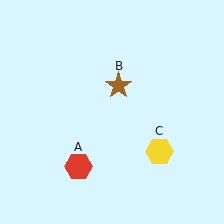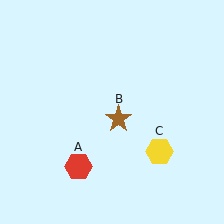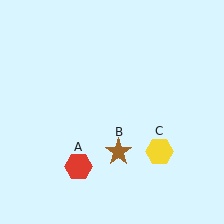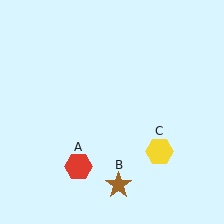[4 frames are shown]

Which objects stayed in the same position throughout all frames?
Red hexagon (object A) and yellow hexagon (object C) remained stationary.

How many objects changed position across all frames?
1 object changed position: brown star (object B).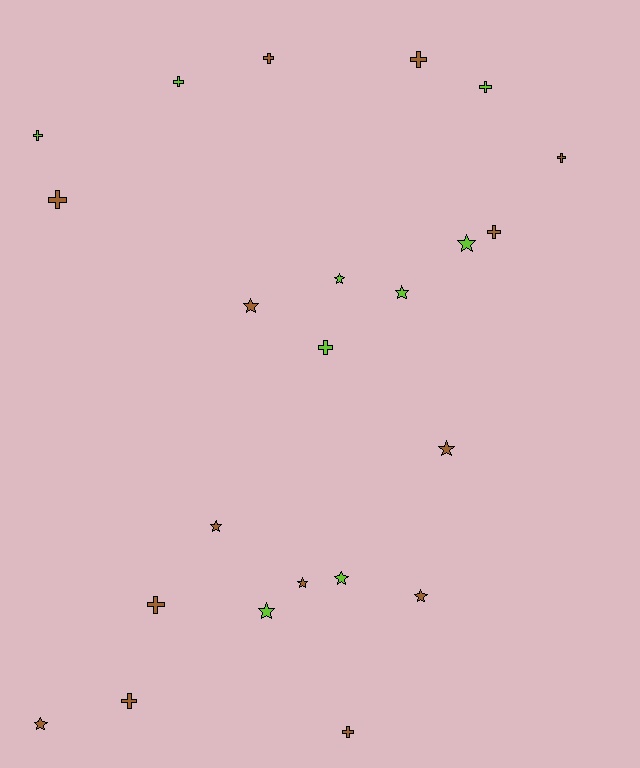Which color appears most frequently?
Brown, with 14 objects.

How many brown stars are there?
There are 6 brown stars.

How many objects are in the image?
There are 23 objects.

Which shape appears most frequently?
Cross, with 12 objects.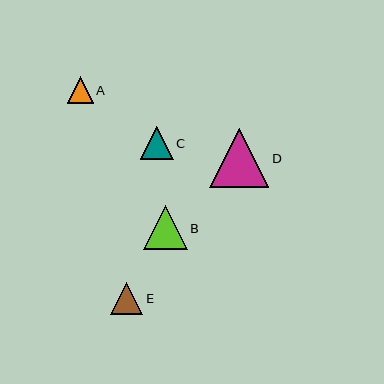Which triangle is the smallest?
Triangle A is the smallest with a size of approximately 26 pixels.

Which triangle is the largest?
Triangle D is the largest with a size of approximately 60 pixels.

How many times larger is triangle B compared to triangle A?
Triangle B is approximately 1.7 times the size of triangle A.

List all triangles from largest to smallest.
From largest to smallest: D, B, C, E, A.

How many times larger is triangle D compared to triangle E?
Triangle D is approximately 1.8 times the size of triangle E.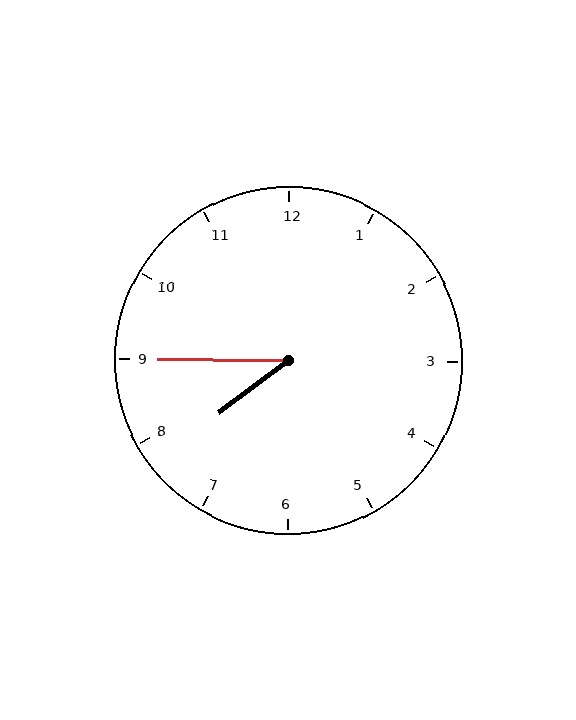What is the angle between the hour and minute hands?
Approximately 38 degrees.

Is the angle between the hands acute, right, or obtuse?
It is acute.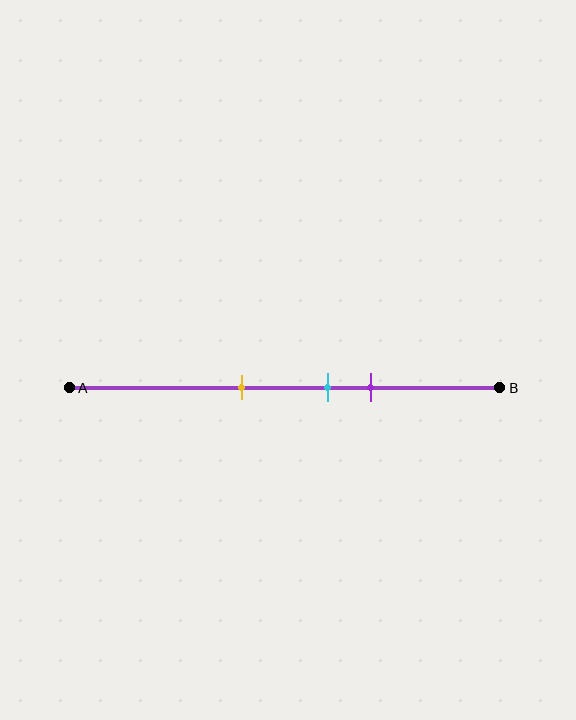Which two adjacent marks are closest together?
The cyan and purple marks are the closest adjacent pair.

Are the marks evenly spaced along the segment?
Yes, the marks are approximately evenly spaced.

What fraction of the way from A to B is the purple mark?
The purple mark is approximately 70% (0.7) of the way from A to B.